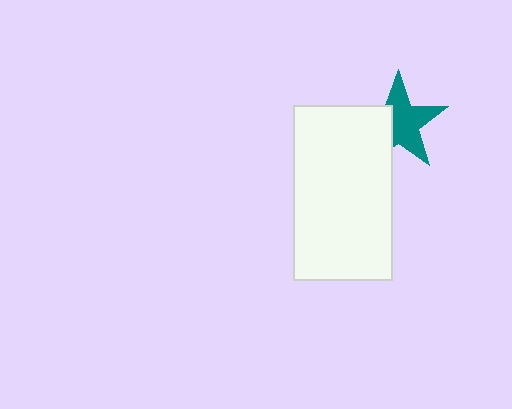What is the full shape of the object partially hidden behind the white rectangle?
The partially hidden object is a teal star.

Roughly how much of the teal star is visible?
About half of it is visible (roughly 62%).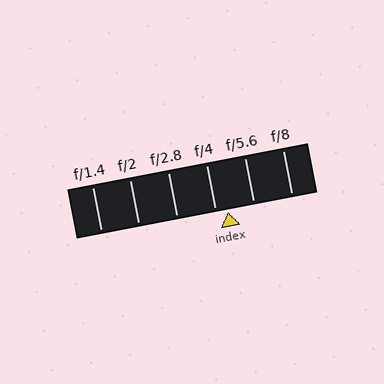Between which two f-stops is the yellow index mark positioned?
The index mark is between f/4 and f/5.6.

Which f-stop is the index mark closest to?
The index mark is closest to f/4.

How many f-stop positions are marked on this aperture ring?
There are 6 f-stop positions marked.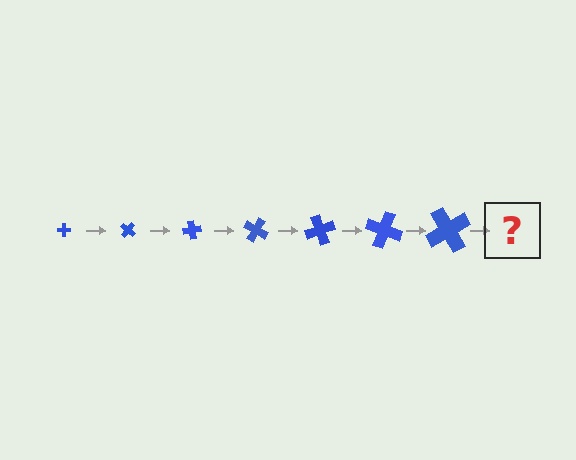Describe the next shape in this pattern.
It should be a cross, larger than the previous one and rotated 280 degrees from the start.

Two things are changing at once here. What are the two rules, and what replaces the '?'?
The two rules are that the cross grows larger each step and it rotates 40 degrees each step. The '?' should be a cross, larger than the previous one and rotated 280 degrees from the start.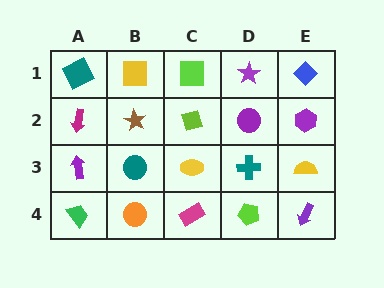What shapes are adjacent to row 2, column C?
A lime square (row 1, column C), a yellow ellipse (row 3, column C), a brown star (row 2, column B), a purple circle (row 2, column D).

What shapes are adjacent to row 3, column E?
A purple hexagon (row 2, column E), a purple arrow (row 4, column E), a teal cross (row 3, column D).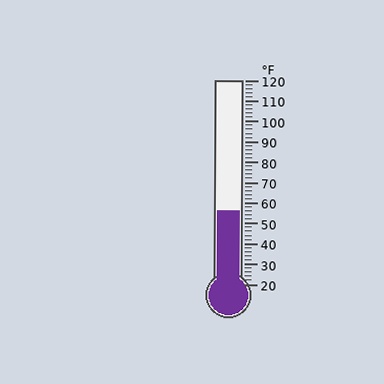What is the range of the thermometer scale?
The thermometer scale ranges from 20°F to 120°F.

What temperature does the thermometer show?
The thermometer shows approximately 56°F.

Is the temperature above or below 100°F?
The temperature is below 100°F.